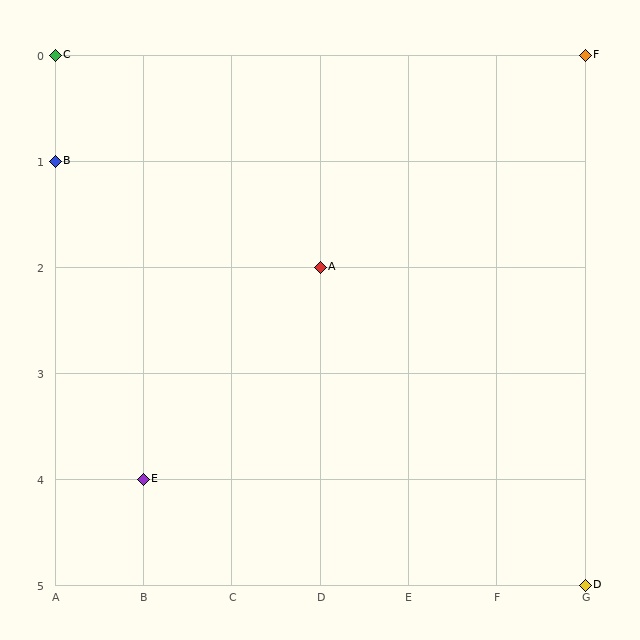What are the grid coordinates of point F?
Point F is at grid coordinates (G, 0).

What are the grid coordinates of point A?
Point A is at grid coordinates (D, 2).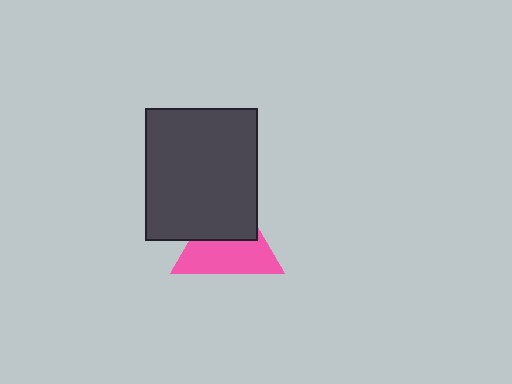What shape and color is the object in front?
The object in front is a dark gray rectangle.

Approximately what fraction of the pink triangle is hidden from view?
Roughly 45% of the pink triangle is hidden behind the dark gray rectangle.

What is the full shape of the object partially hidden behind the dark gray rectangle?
The partially hidden object is a pink triangle.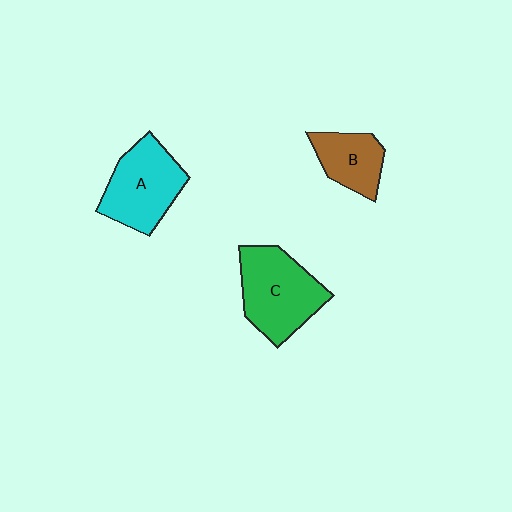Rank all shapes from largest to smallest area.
From largest to smallest: C (green), A (cyan), B (brown).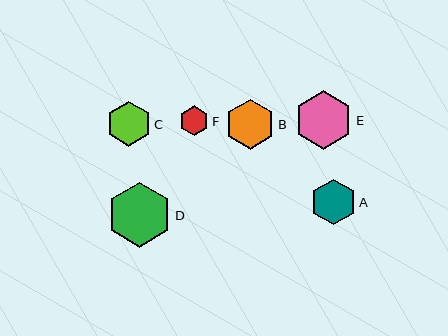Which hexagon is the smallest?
Hexagon F is the smallest with a size of approximately 30 pixels.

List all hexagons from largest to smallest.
From largest to smallest: D, E, B, A, C, F.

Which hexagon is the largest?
Hexagon D is the largest with a size of approximately 64 pixels.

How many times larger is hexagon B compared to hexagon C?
Hexagon B is approximately 1.1 times the size of hexagon C.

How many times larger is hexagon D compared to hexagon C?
Hexagon D is approximately 1.4 times the size of hexagon C.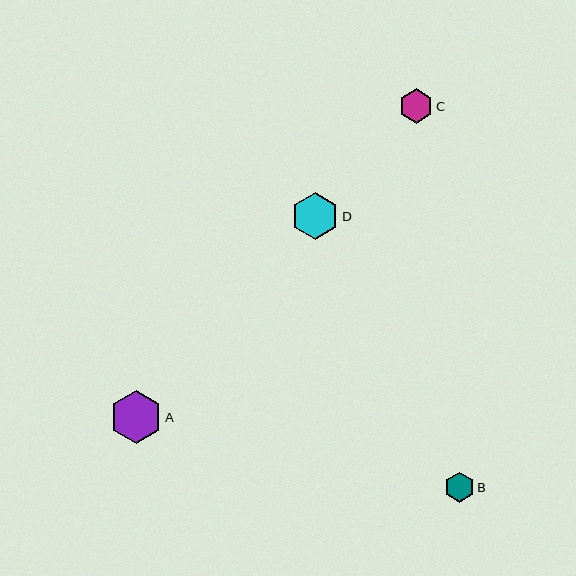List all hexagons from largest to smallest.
From largest to smallest: A, D, C, B.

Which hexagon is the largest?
Hexagon A is the largest with a size of approximately 53 pixels.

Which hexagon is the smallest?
Hexagon B is the smallest with a size of approximately 30 pixels.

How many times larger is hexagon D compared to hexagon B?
Hexagon D is approximately 1.6 times the size of hexagon B.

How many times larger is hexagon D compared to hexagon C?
Hexagon D is approximately 1.4 times the size of hexagon C.